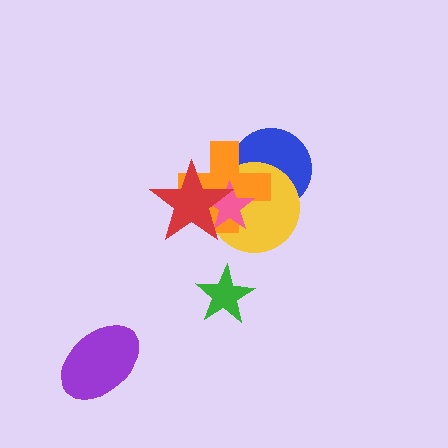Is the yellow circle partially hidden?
Yes, it is partially covered by another shape.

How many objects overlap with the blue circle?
3 objects overlap with the blue circle.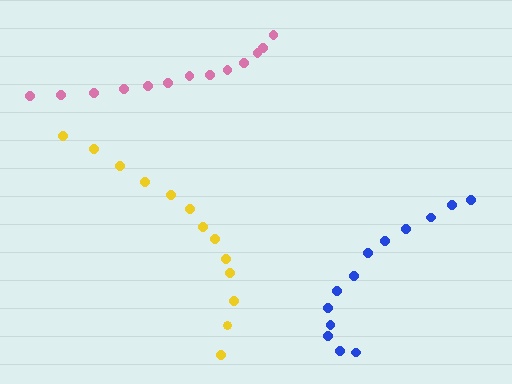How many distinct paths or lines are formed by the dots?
There are 3 distinct paths.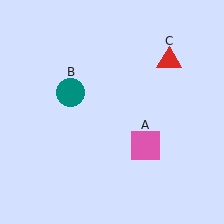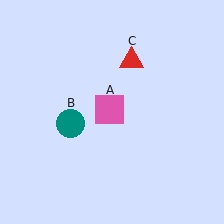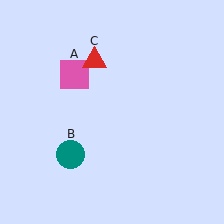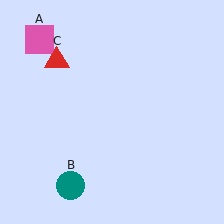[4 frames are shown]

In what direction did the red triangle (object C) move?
The red triangle (object C) moved left.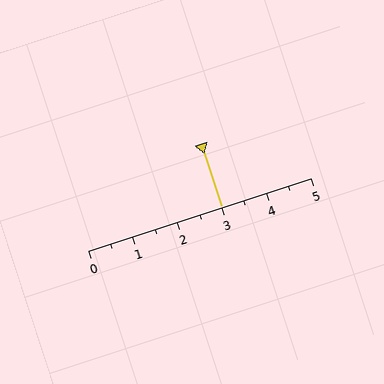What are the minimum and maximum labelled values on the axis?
The axis runs from 0 to 5.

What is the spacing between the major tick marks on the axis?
The major ticks are spaced 1 apart.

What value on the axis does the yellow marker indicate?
The marker indicates approximately 3.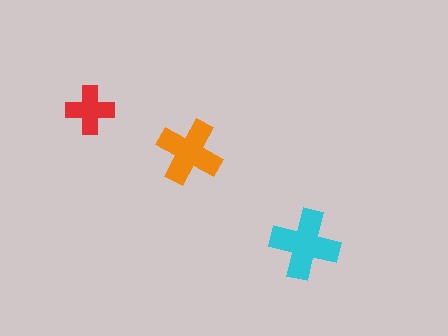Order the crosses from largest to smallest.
the cyan one, the orange one, the red one.